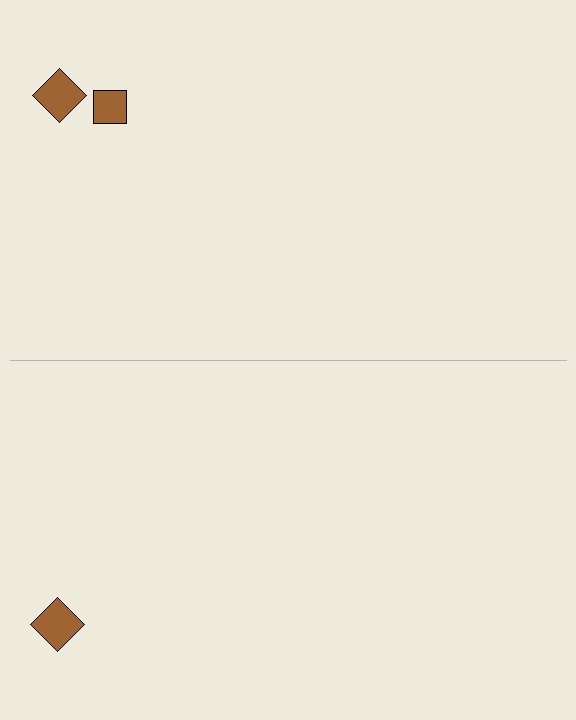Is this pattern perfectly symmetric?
No, the pattern is not perfectly symmetric. A brown square is missing from the bottom side.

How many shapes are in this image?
There are 3 shapes in this image.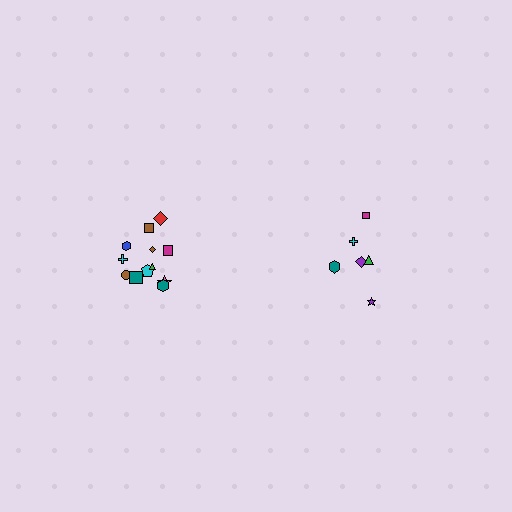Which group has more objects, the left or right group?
The left group.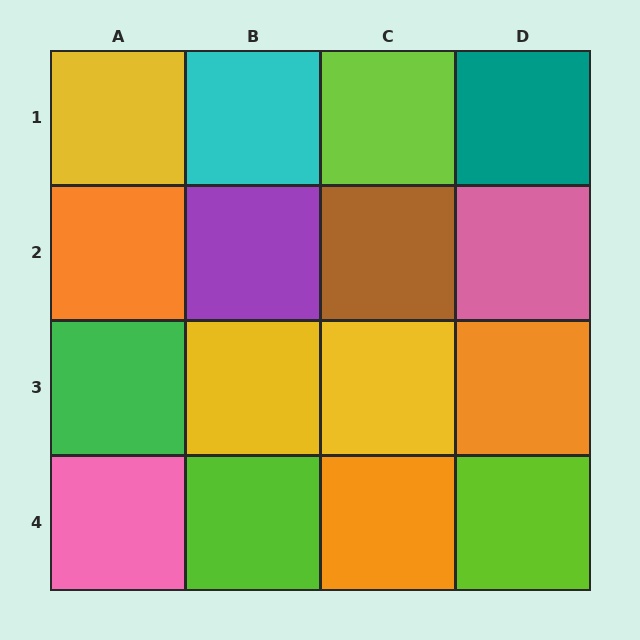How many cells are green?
1 cell is green.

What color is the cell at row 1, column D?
Teal.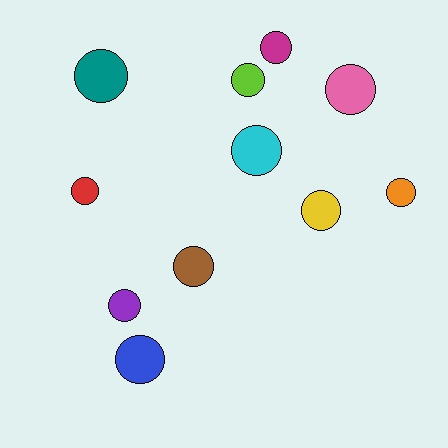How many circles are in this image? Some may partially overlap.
There are 11 circles.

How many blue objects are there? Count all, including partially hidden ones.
There is 1 blue object.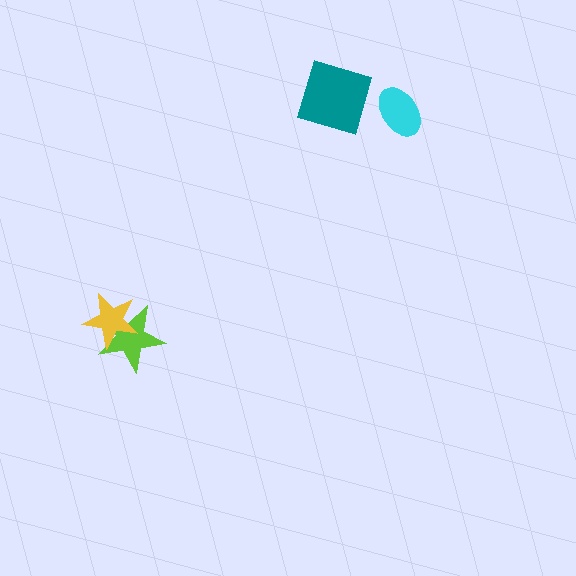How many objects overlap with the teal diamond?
0 objects overlap with the teal diamond.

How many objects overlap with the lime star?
1 object overlaps with the lime star.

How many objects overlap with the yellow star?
1 object overlaps with the yellow star.